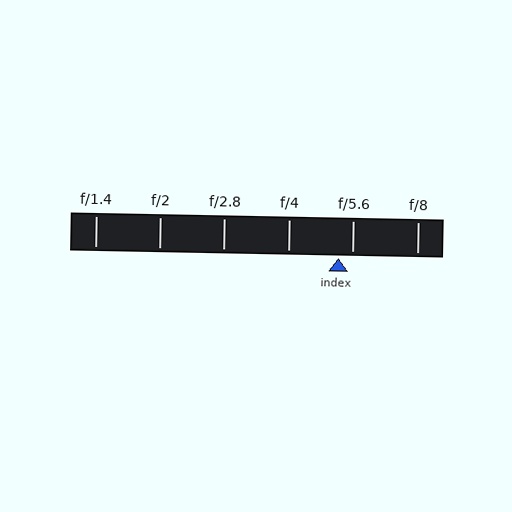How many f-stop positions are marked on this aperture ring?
There are 6 f-stop positions marked.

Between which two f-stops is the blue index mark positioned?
The index mark is between f/4 and f/5.6.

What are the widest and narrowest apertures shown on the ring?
The widest aperture shown is f/1.4 and the narrowest is f/8.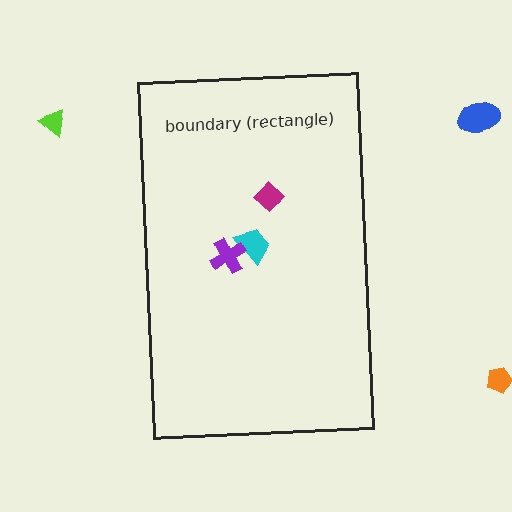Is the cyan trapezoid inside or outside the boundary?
Inside.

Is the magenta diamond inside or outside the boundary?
Inside.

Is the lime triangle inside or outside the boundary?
Outside.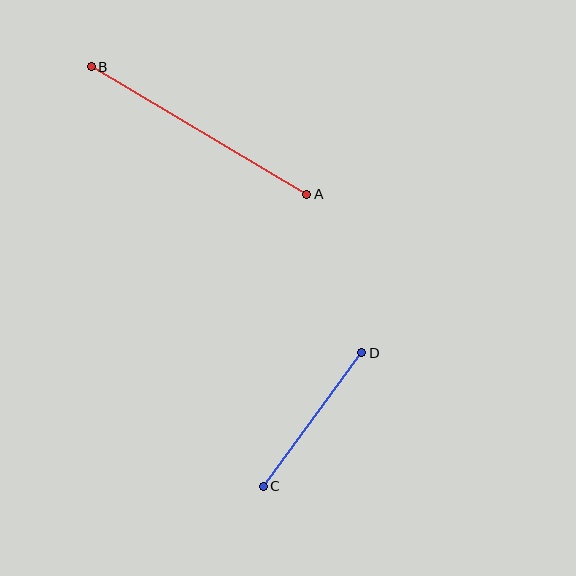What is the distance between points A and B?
The distance is approximately 250 pixels.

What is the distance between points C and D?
The distance is approximately 166 pixels.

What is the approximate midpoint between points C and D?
The midpoint is at approximately (312, 419) pixels.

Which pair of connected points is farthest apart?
Points A and B are farthest apart.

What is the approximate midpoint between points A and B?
The midpoint is at approximately (199, 131) pixels.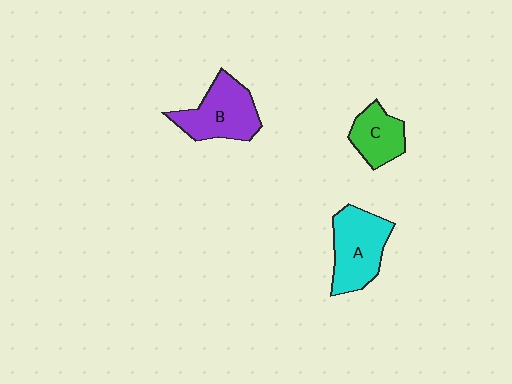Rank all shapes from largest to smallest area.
From largest to smallest: A (cyan), B (purple), C (green).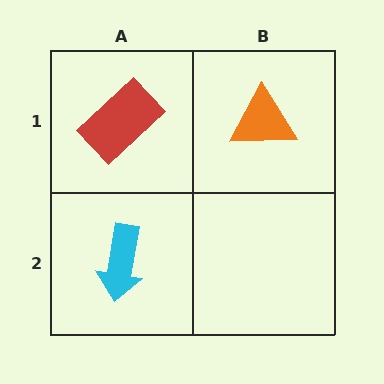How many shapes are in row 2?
1 shape.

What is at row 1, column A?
A red rectangle.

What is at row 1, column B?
An orange triangle.